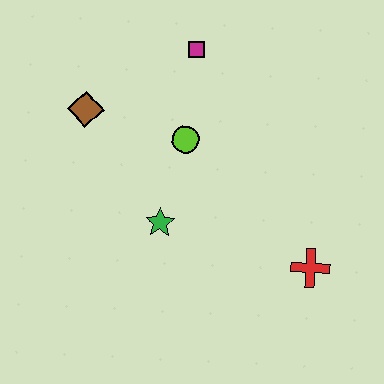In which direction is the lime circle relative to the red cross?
The lime circle is to the left of the red cross.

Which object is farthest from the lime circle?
The red cross is farthest from the lime circle.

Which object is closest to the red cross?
The green star is closest to the red cross.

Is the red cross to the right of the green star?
Yes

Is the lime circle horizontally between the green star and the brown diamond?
No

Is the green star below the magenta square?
Yes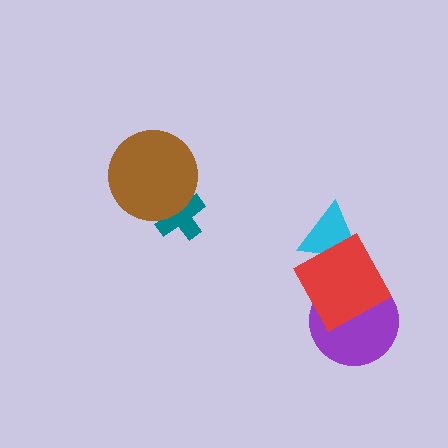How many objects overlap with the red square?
2 objects overlap with the red square.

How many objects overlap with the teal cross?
1 object overlaps with the teal cross.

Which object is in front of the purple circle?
The red square is in front of the purple circle.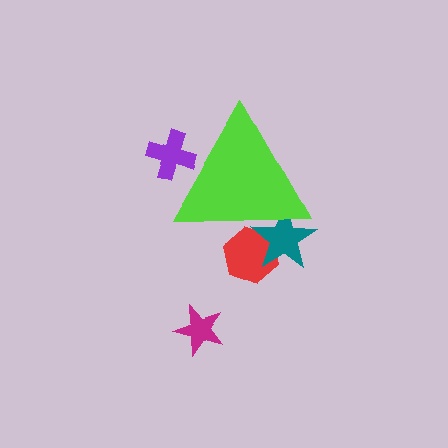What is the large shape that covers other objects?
A lime triangle.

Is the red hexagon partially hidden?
Yes, the red hexagon is partially hidden behind the lime triangle.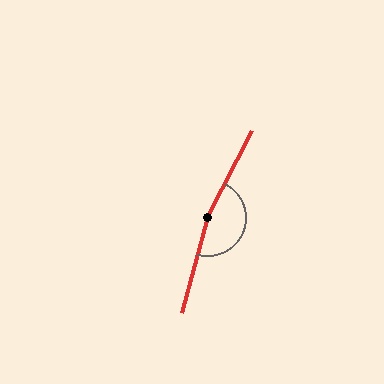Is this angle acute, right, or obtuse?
It is obtuse.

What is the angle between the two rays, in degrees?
Approximately 168 degrees.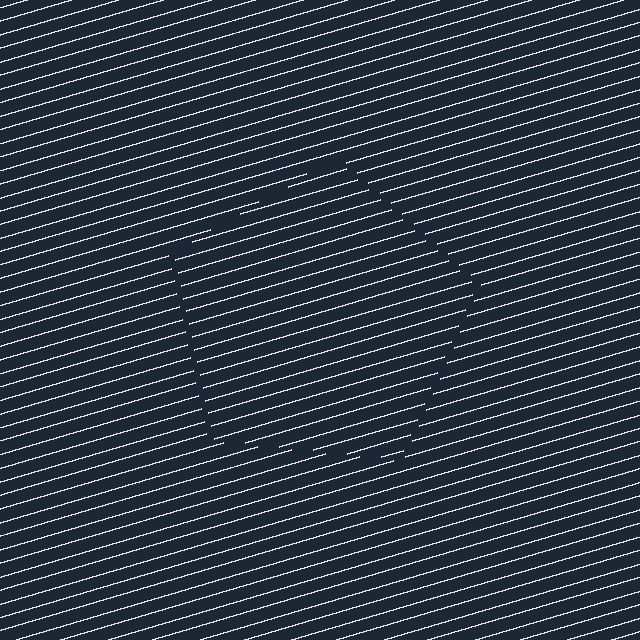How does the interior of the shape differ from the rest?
The interior of the shape contains the same grating, shifted by half a period — the contour is defined by the phase discontinuity where line-ends from the inner and outer gratings abut.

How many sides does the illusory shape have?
5 sides — the line-ends trace a pentagon.